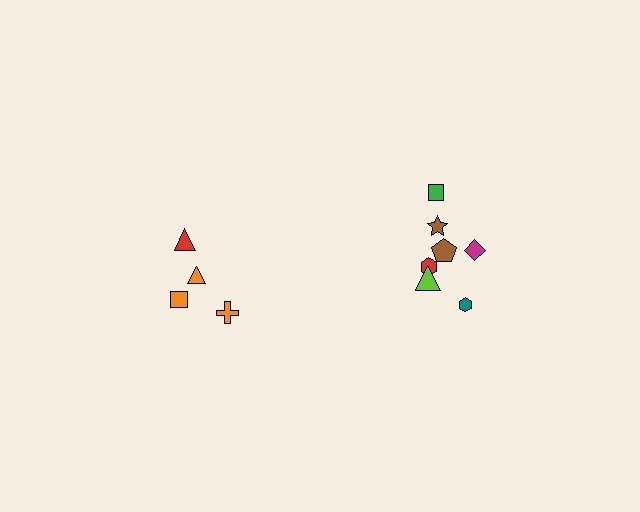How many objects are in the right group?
There are 7 objects.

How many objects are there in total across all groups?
There are 11 objects.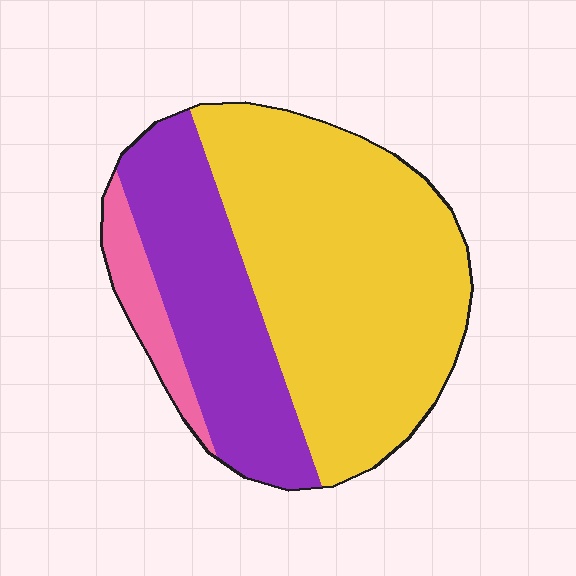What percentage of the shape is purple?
Purple covers 31% of the shape.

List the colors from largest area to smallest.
From largest to smallest: yellow, purple, pink.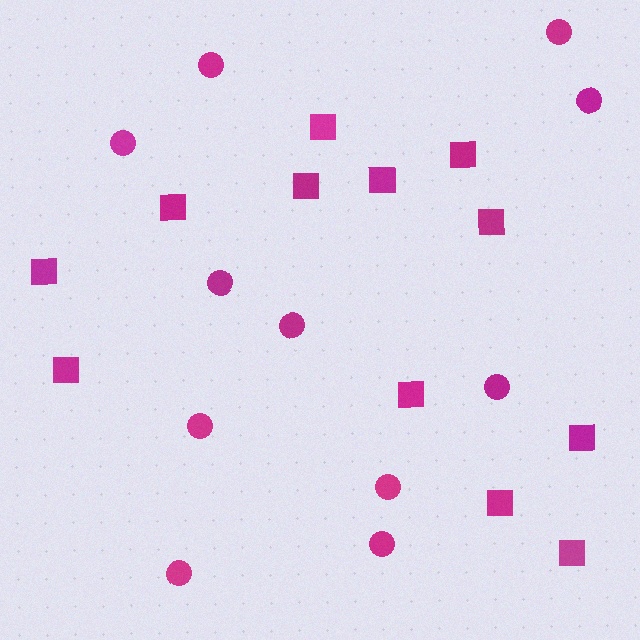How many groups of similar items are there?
There are 2 groups: one group of squares (12) and one group of circles (11).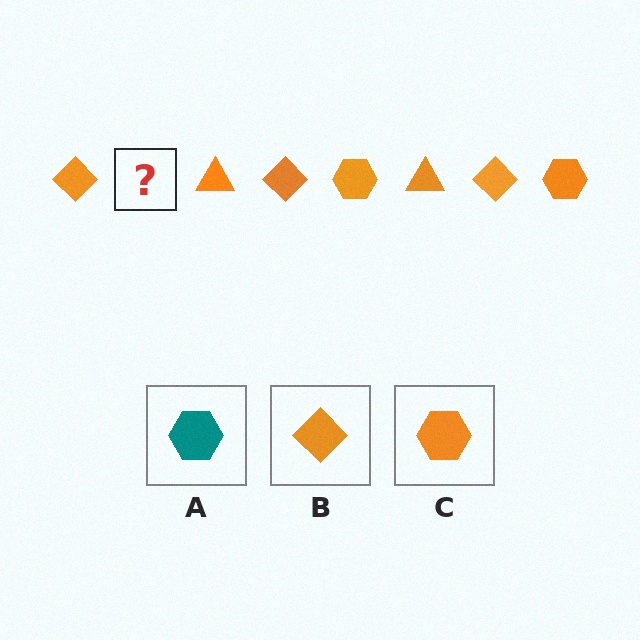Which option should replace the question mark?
Option C.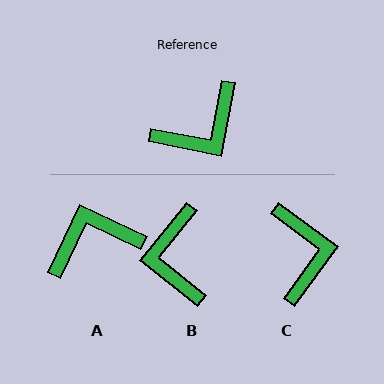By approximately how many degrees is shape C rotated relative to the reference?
Approximately 65 degrees counter-clockwise.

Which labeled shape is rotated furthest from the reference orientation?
A, about 165 degrees away.